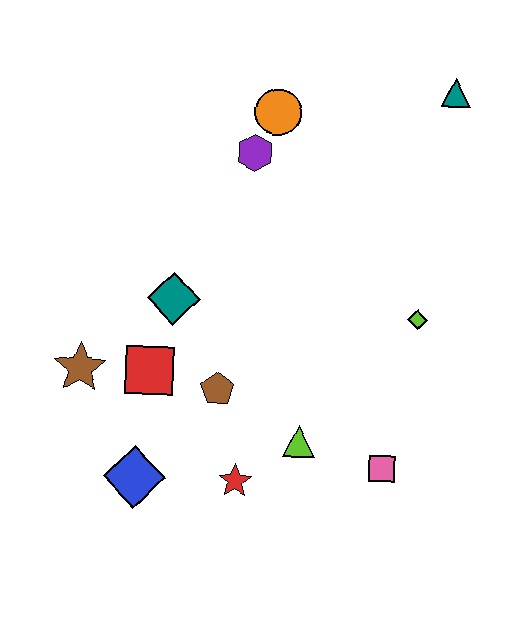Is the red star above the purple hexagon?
No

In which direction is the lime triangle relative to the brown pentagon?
The lime triangle is to the right of the brown pentagon.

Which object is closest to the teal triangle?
The orange circle is closest to the teal triangle.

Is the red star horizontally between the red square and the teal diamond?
No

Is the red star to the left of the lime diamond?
Yes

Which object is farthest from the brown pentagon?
The teal triangle is farthest from the brown pentagon.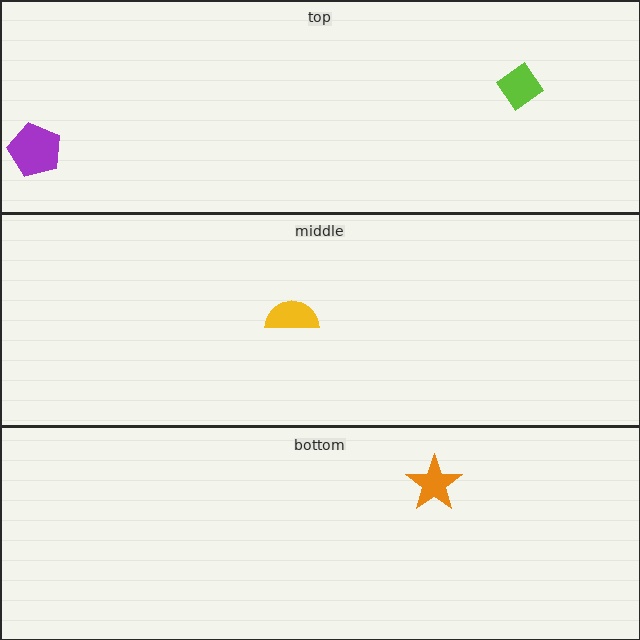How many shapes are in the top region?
2.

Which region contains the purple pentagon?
The top region.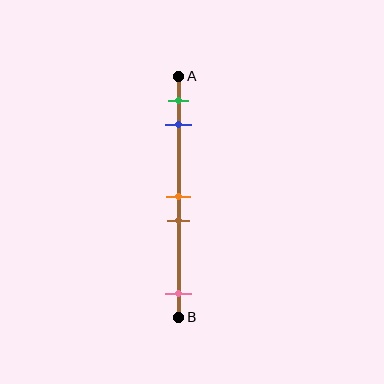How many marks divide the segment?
There are 5 marks dividing the segment.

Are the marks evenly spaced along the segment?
No, the marks are not evenly spaced.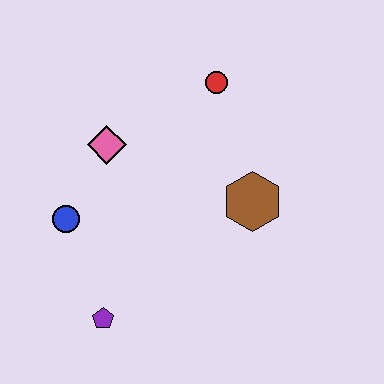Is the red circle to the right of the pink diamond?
Yes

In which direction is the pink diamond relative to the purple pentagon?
The pink diamond is above the purple pentagon.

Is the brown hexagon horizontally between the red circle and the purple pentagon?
No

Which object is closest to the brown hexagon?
The red circle is closest to the brown hexagon.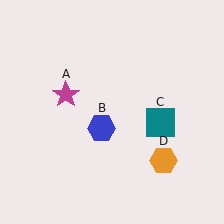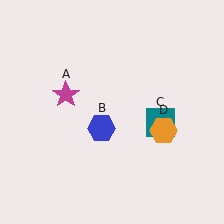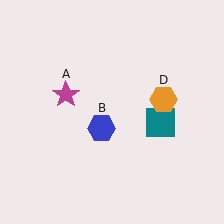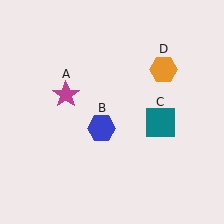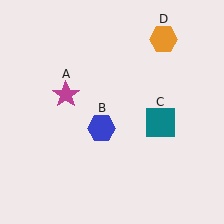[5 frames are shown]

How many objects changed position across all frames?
1 object changed position: orange hexagon (object D).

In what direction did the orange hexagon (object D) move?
The orange hexagon (object D) moved up.